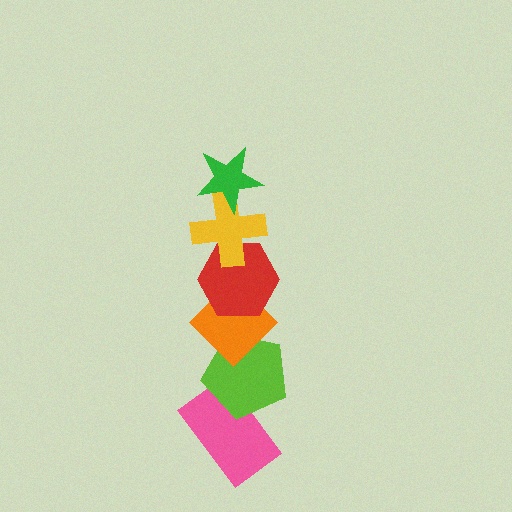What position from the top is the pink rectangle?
The pink rectangle is 6th from the top.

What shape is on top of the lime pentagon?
The orange diamond is on top of the lime pentagon.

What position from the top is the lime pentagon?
The lime pentagon is 5th from the top.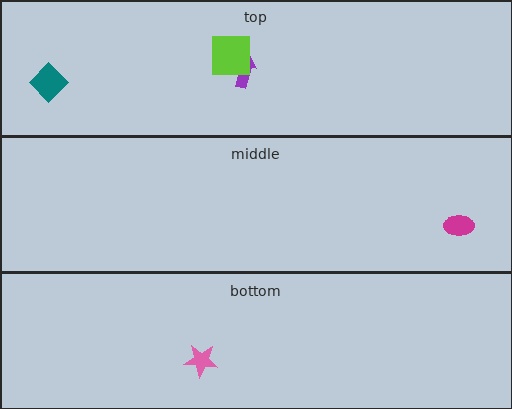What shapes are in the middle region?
The magenta ellipse.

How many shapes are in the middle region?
1.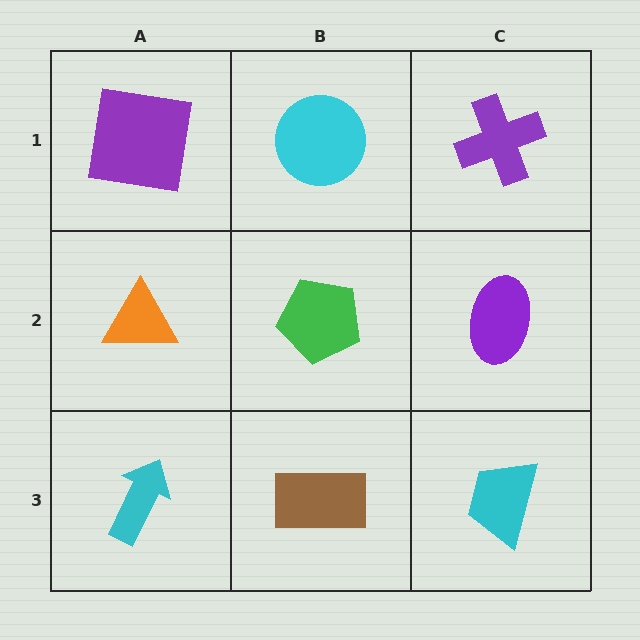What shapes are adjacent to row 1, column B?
A green pentagon (row 2, column B), a purple square (row 1, column A), a purple cross (row 1, column C).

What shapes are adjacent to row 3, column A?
An orange triangle (row 2, column A), a brown rectangle (row 3, column B).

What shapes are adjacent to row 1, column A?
An orange triangle (row 2, column A), a cyan circle (row 1, column B).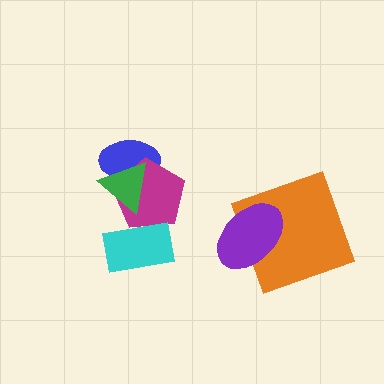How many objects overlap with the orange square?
1 object overlaps with the orange square.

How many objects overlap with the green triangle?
2 objects overlap with the green triangle.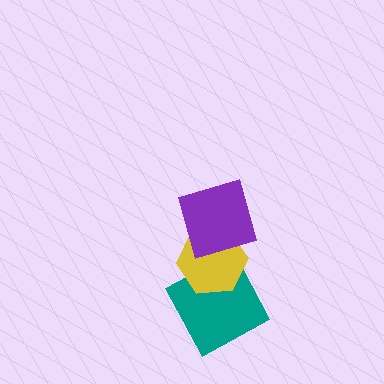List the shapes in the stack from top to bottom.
From top to bottom: the purple square, the yellow hexagon, the teal square.